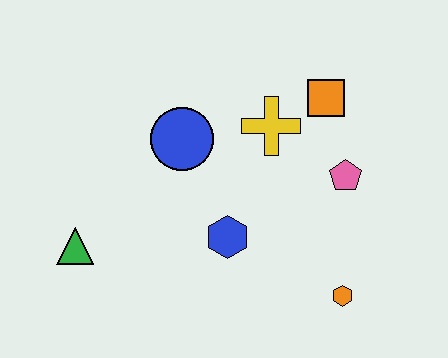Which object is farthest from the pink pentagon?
The green triangle is farthest from the pink pentagon.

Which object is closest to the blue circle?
The yellow cross is closest to the blue circle.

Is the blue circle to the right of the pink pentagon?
No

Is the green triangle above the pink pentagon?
No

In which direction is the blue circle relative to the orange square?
The blue circle is to the left of the orange square.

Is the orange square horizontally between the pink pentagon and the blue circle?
Yes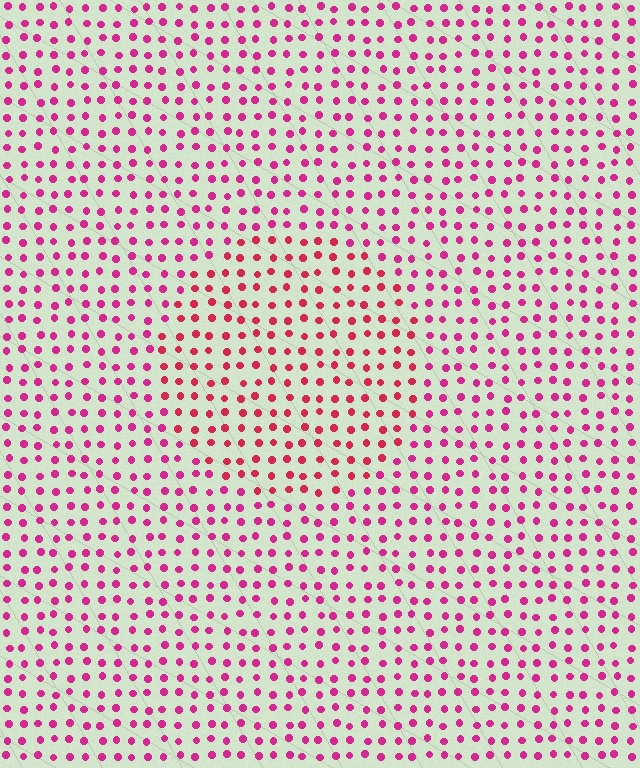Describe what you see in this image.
The image is filled with small magenta elements in a uniform arrangement. A circle-shaped region is visible where the elements are tinted to a slightly different hue, forming a subtle color boundary.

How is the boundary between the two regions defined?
The boundary is defined purely by a slight shift in hue (about 22 degrees). Spacing, size, and orientation are identical on both sides.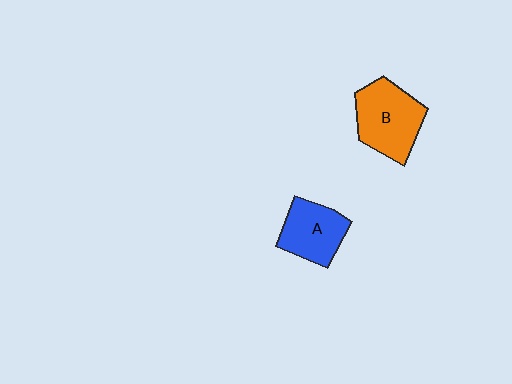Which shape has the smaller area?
Shape A (blue).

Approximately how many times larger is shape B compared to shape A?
Approximately 1.3 times.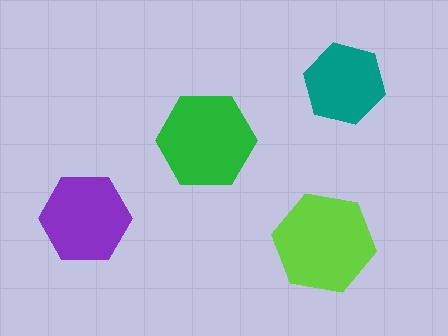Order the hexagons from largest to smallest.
the lime one, the green one, the purple one, the teal one.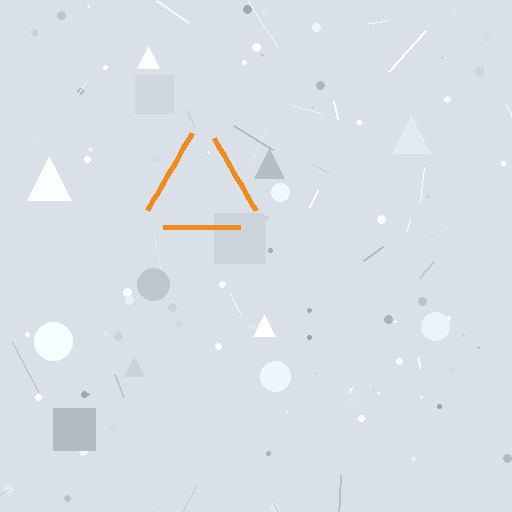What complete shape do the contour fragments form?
The contour fragments form a triangle.